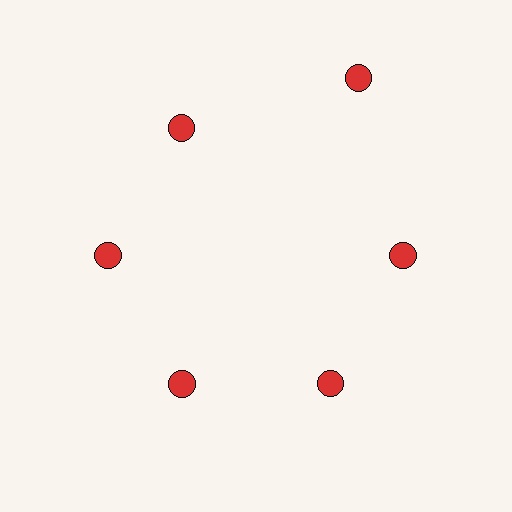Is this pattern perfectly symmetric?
No. The 6 red circles are arranged in a ring, but one element near the 1 o'clock position is pushed outward from the center, breaking the 6-fold rotational symmetry.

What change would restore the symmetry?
The symmetry would be restored by moving it inward, back onto the ring so that all 6 circles sit at equal angles and equal distance from the center.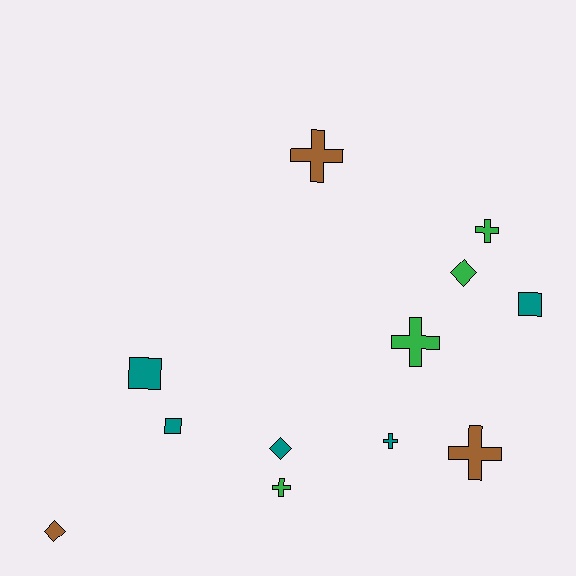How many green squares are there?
There are no green squares.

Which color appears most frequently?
Teal, with 5 objects.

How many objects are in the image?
There are 12 objects.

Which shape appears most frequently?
Cross, with 6 objects.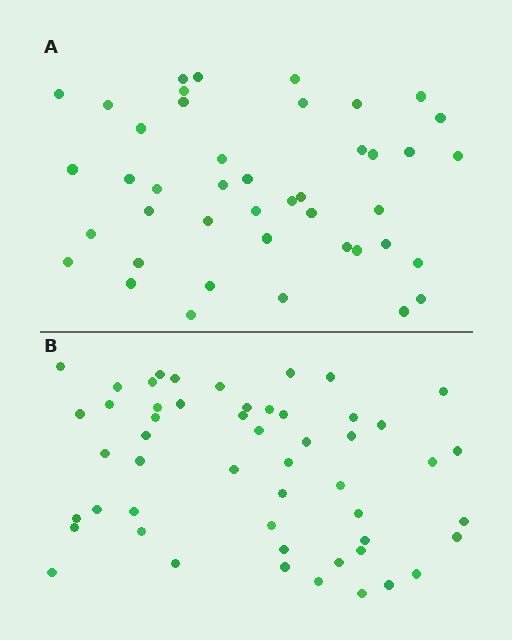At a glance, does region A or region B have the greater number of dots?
Region B (the bottom region) has more dots.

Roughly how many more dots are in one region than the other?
Region B has roughly 8 or so more dots than region A.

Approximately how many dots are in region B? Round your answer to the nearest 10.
About 50 dots. (The exact count is 52, which rounds to 50.)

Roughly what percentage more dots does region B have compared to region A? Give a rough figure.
About 20% more.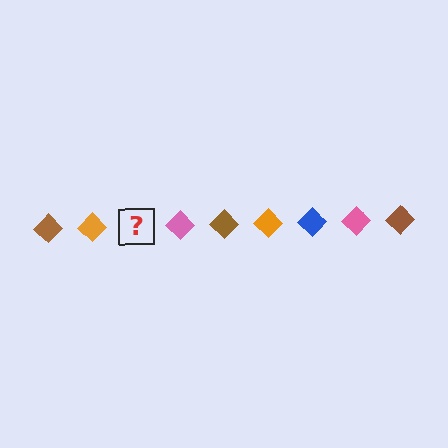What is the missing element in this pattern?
The missing element is a blue diamond.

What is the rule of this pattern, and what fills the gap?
The rule is that the pattern cycles through brown, orange, blue, pink diamonds. The gap should be filled with a blue diamond.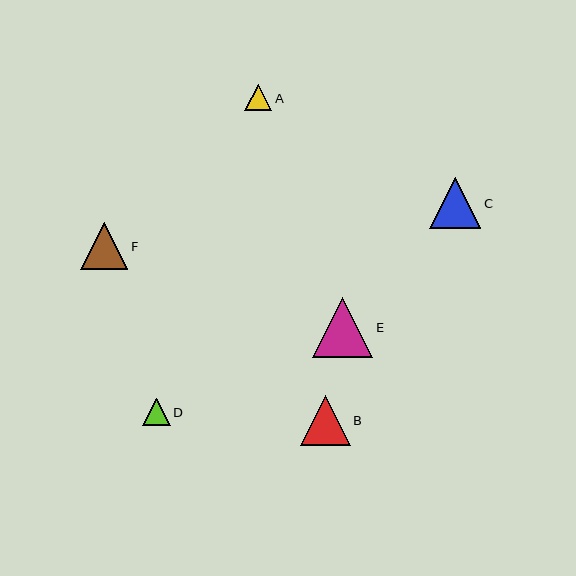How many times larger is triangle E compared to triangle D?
Triangle E is approximately 2.2 times the size of triangle D.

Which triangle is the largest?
Triangle E is the largest with a size of approximately 60 pixels.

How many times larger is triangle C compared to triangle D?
Triangle C is approximately 1.9 times the size of triangle D.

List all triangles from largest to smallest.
From largest to smallest: E, C, B, F, D, A.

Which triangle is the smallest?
Triangle A is the smallest with a size of approximately 27 pixels.